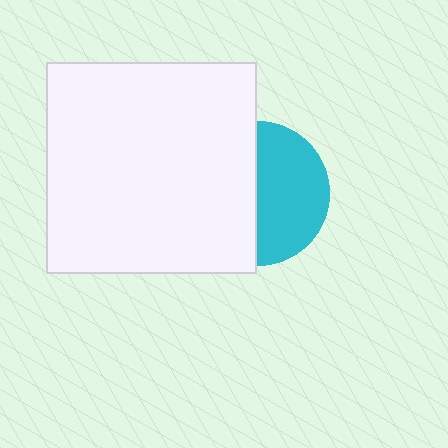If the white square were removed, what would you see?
You would see the complete cyan circle.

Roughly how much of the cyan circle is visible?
About half of it is visible (roughly 50%).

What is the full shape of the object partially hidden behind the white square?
The partially hidden object is a cyan circle.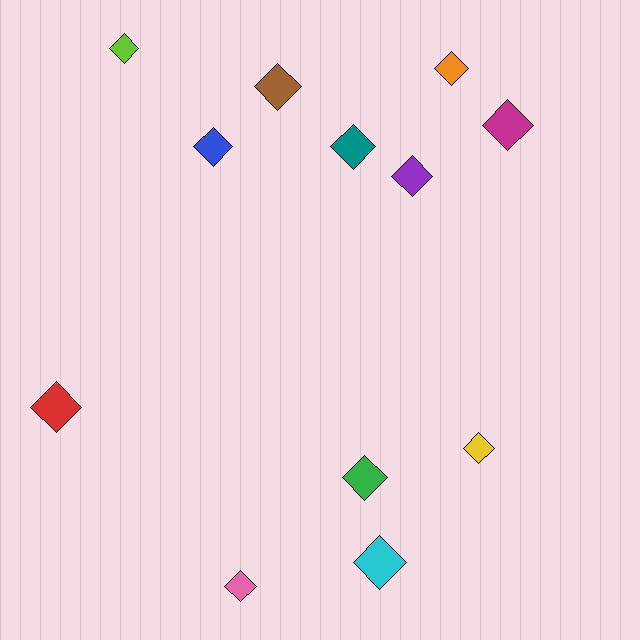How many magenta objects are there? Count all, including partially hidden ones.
There is 1 magenta object.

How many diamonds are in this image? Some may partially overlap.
There are 12 diamonds.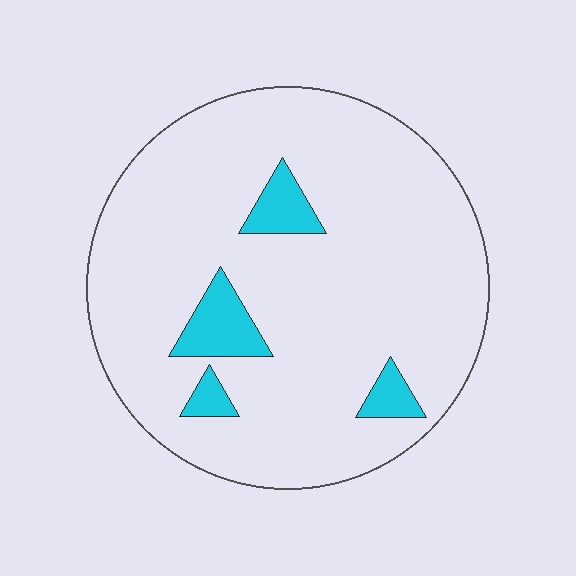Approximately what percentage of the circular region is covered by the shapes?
Approximately 10%.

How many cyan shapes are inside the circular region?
4.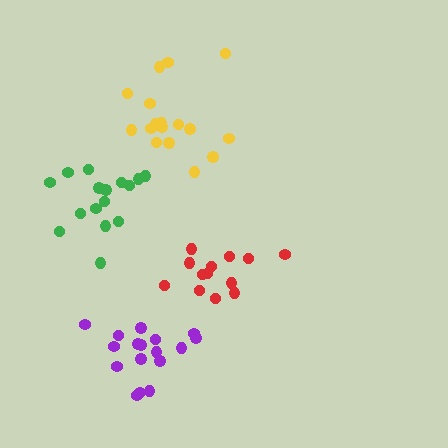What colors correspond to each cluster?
The clusters are colored: purple, red, yellow, green.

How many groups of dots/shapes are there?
There are 4 groups.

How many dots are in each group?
Group 1: 17 dots, Group 2: 13 dots, Group 3: 17 dots, Group 4: 16 dots (63 total).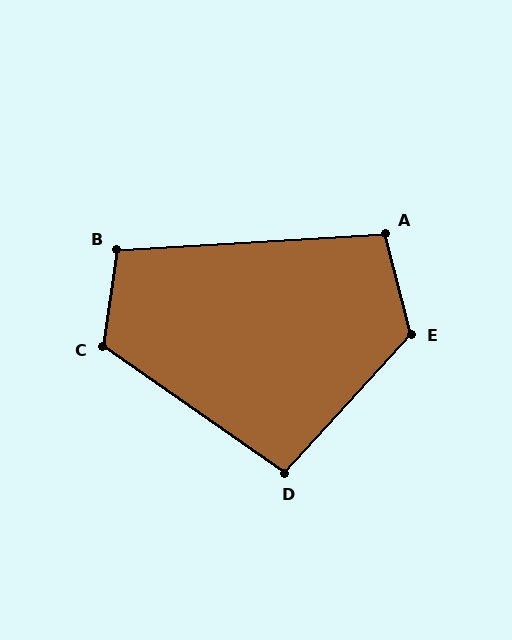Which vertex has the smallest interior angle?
D, at approximately 98 degrees.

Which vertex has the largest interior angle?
E, at approximately 123 degrees.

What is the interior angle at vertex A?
Approximately 101 degrees (obtuse).